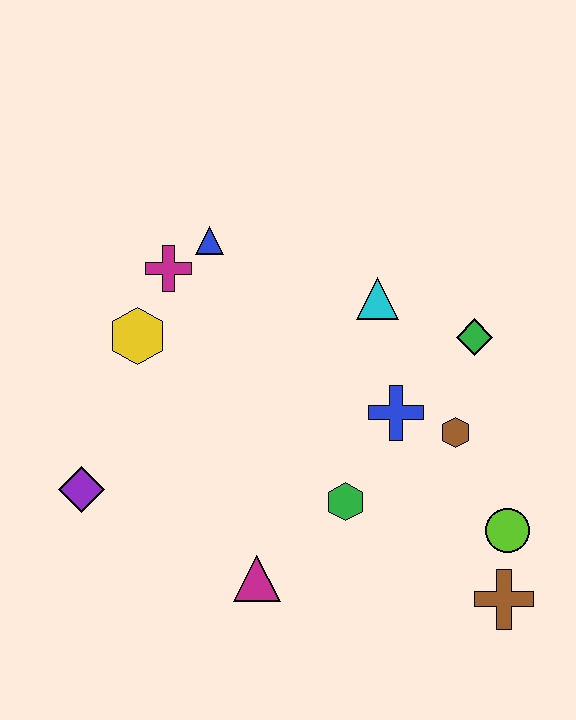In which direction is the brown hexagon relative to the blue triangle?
The brown hexagon is to the right of the blue triangle.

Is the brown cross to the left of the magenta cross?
No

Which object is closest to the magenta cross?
The blue triangle is closest to the magenta cross.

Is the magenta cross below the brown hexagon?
No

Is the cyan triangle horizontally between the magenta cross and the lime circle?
Yes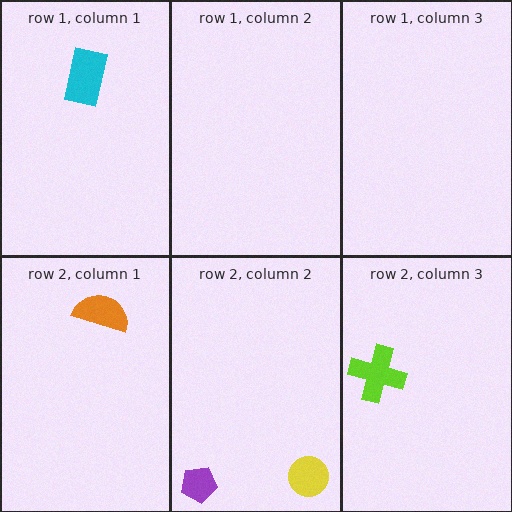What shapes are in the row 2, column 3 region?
The lime cross.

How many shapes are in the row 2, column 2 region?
2.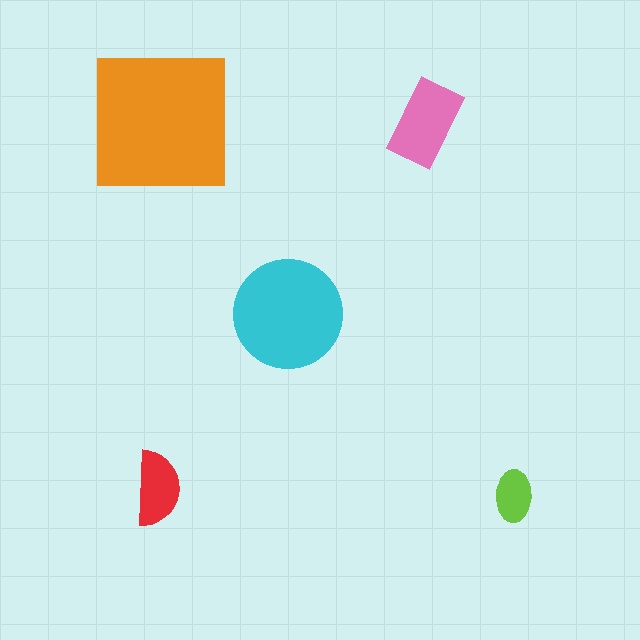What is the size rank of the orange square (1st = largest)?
1st.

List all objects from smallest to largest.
The lime ellipse, the red semicircle, the pink rectangle, the cyan circle, the orange square.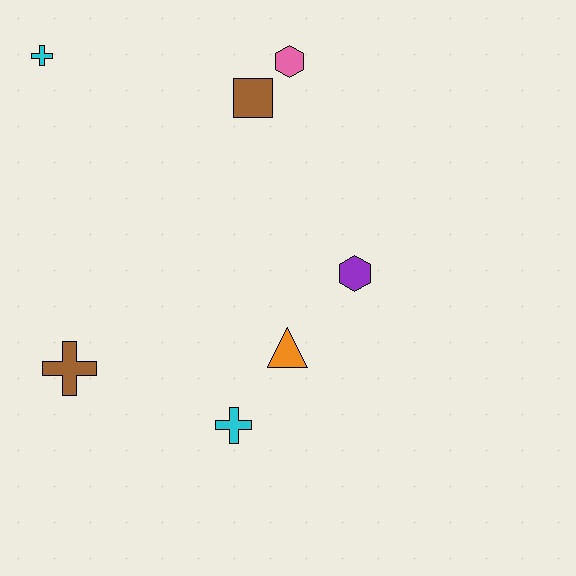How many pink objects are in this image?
There is 1 pink object.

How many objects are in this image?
There are 7 objects.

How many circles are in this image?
There are no circles.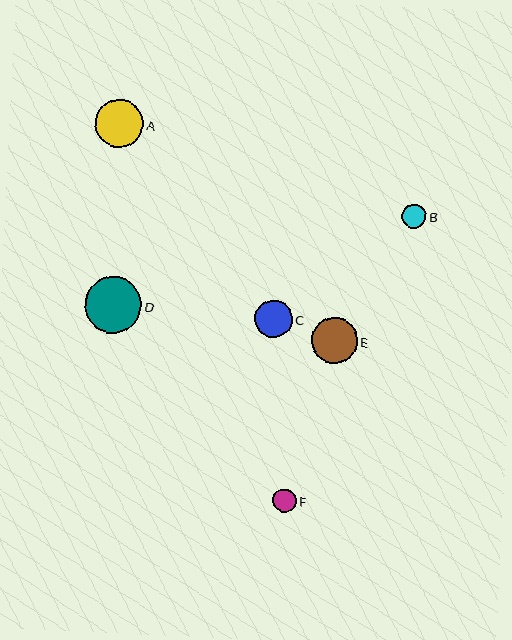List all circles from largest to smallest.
From largest to smallest: D, A, E, C, B, F.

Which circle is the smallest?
Circle F is the smallest with a size of approximately 23 pixels.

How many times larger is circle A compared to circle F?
Circle A is approximately 2.1 times the size of circle F.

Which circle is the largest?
Circle D is the largest with a size of approximately 57 pixels.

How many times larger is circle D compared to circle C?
Circle D is approximately 1.5 times the size of circle C.